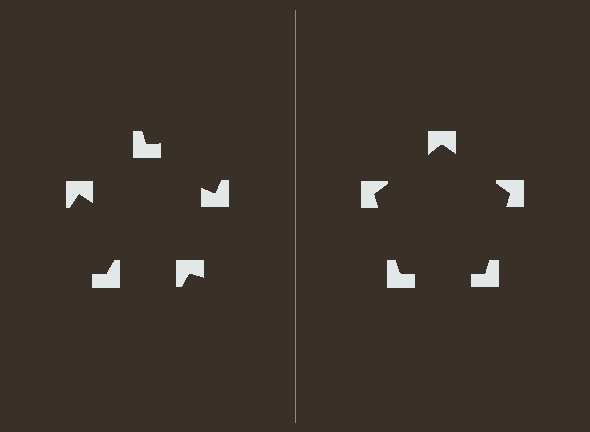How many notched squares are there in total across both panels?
10 — 5 on each side.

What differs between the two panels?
The notched squares are positioned identically on both sides; only the wedge orientations differ. On the right they align to a pentagon; on the left they are misaligned.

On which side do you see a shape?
An illusory pentagon appears on the right side. On the left side the wedge cuts are rotated, so no coherent shape forms.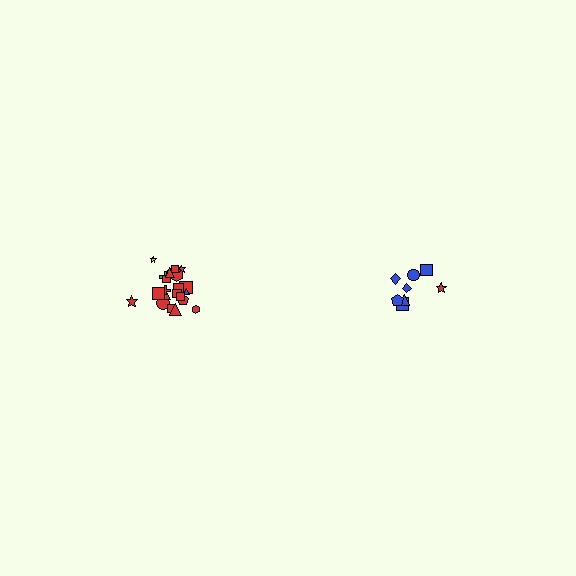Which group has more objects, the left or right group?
The left group.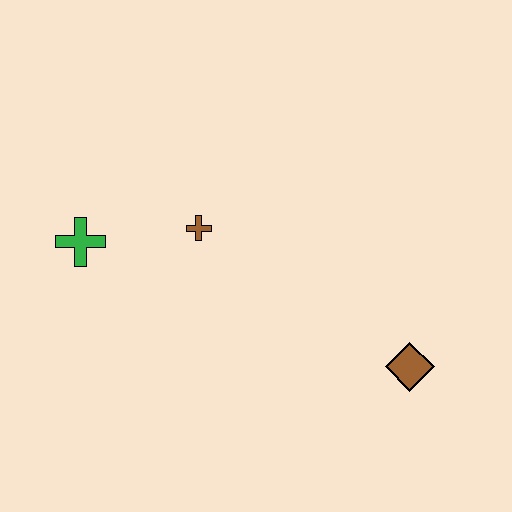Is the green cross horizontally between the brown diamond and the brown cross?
No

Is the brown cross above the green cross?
Yes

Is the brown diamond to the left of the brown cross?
No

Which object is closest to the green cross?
The brown cross is closest to the green cross.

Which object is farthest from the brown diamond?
The green cross is farthest from the brown diamond.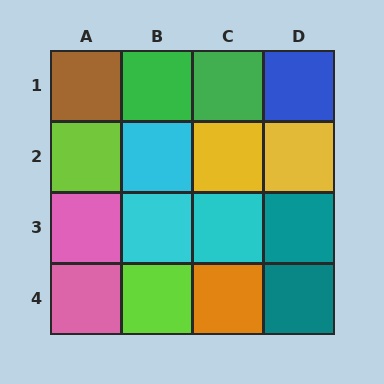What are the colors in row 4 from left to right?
Pink, lime, orange, teal.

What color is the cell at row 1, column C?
Green.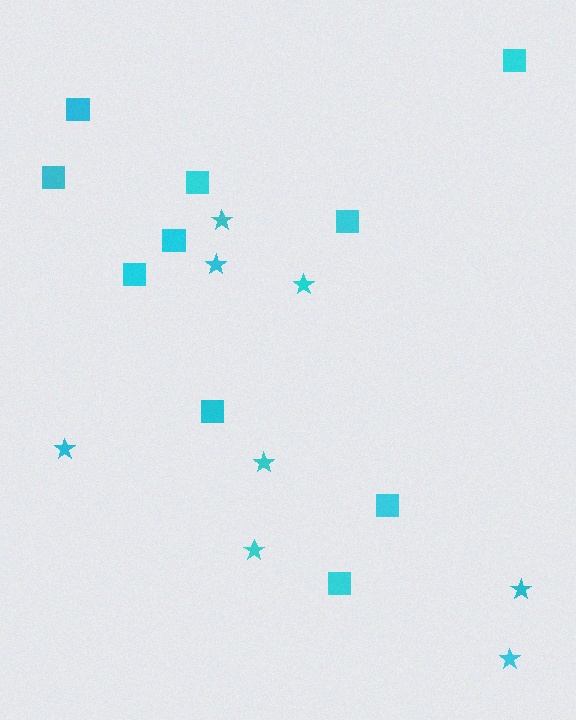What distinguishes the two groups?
There are 2 groups: one group of stars (8) and one group of squares (10).